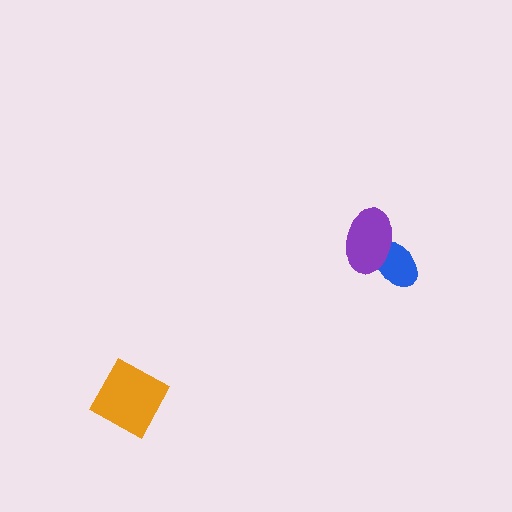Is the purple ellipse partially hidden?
No, no other shape covers it.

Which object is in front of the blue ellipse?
The purple ellipse is in front of the blue ellipse.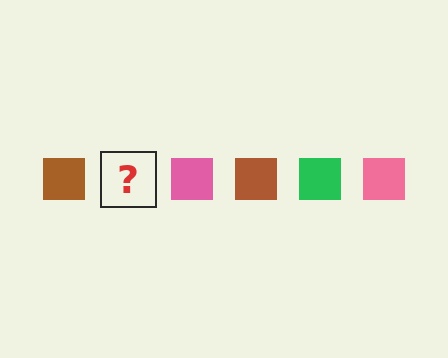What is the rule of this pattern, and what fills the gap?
The rule is that the pattern cycles through brown, green, pink squares. The gap should be filled with a green square.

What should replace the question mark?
The question mark should be replaced with a green square.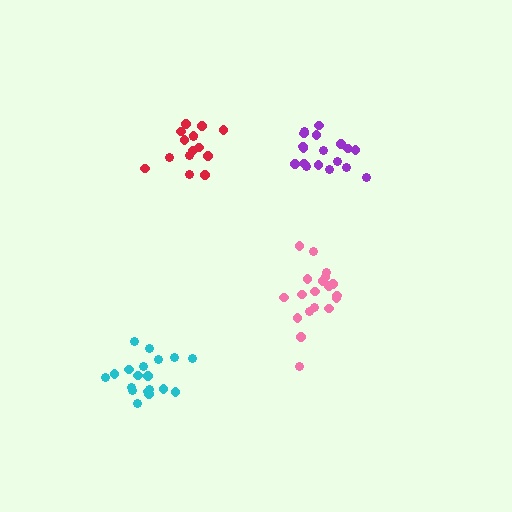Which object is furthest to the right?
The purple cluster is rightmost.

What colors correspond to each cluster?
The clusters are colored: pink, purple, cyan, red.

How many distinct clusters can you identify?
There are 4 distinct clusters.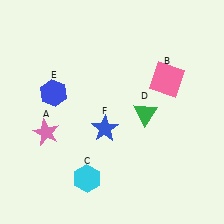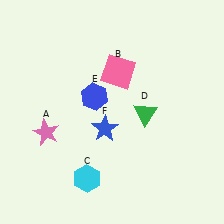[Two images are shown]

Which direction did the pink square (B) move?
The pink square (B) moved left.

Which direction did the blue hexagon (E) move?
The blue hexagon (E) moved right.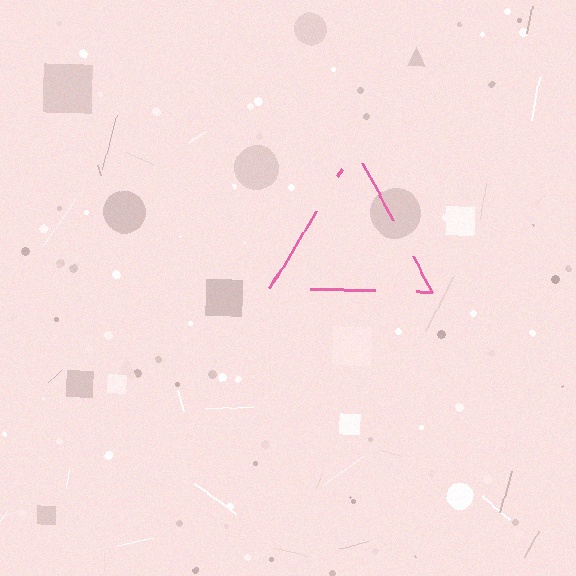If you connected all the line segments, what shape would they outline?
They would outline a triangle.